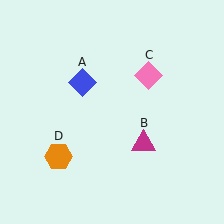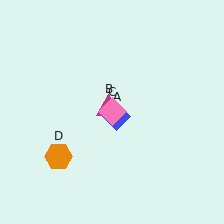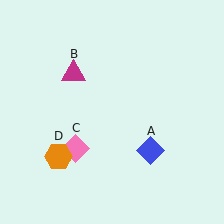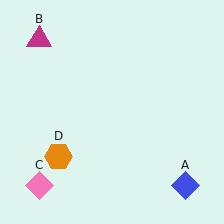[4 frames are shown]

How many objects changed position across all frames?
3 objects changed position: blue diamond (object A), magenta triangle (object B), pink diamond (object C).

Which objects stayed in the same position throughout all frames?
Orange hexagon (object D) remained stationary.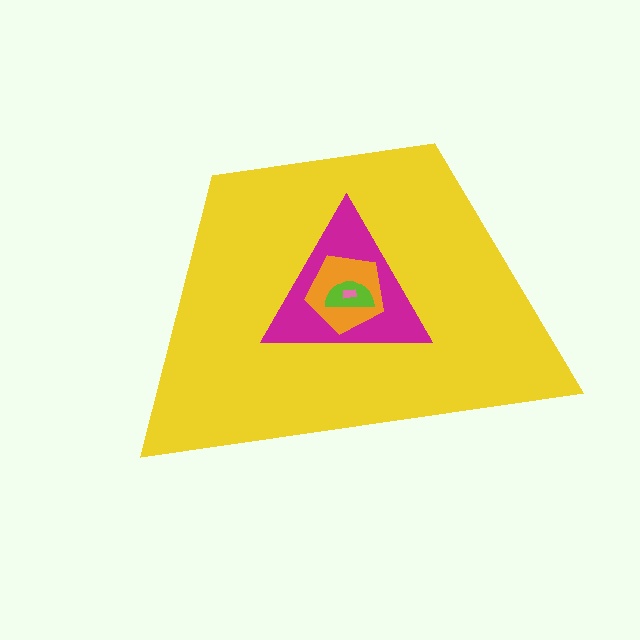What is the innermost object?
The pink rectangle.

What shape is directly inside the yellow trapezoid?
The magenta triangle.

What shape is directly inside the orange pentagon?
The lime semicircle.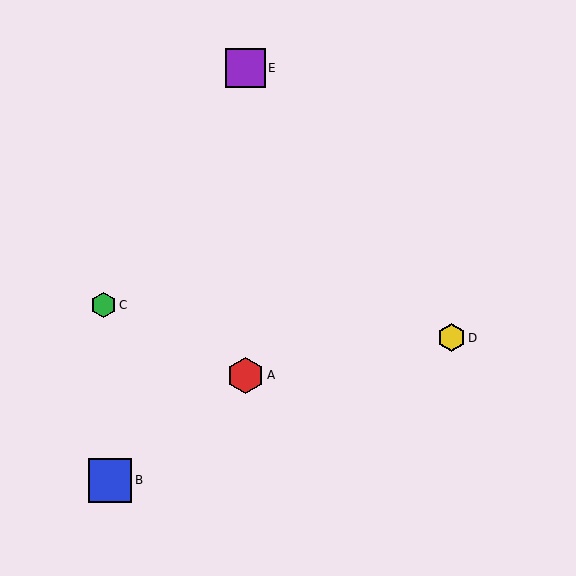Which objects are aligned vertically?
Objects A, E are aligned vertically.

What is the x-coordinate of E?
Object E is at x≈245.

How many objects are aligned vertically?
2 objects (A, E) are aligned vertically.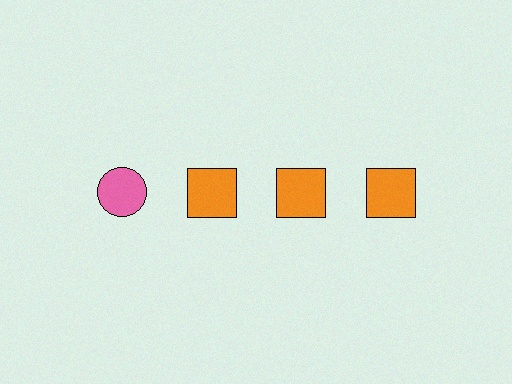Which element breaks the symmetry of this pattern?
The pink circle in the top row, leftmost column breaks the symmetry. All other shapes are orange squares.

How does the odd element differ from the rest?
It differs in both color (pink instead of orange) and shape (circle instead of square).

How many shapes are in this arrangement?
There are 4 shapes arranged in a grid pattern.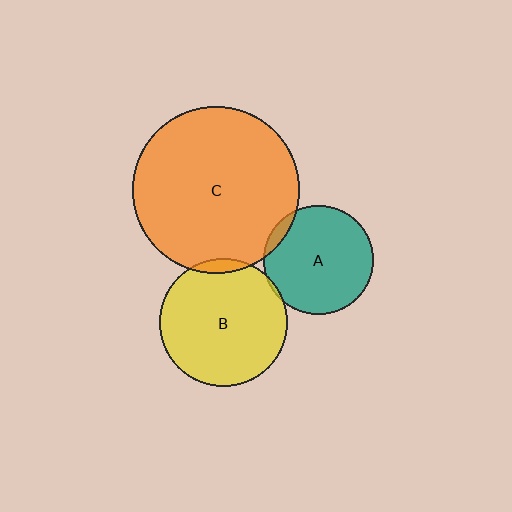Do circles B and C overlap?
Yes.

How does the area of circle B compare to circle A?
Approximately 1.4 times.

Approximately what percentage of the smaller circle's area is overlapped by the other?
Approximately 5%.